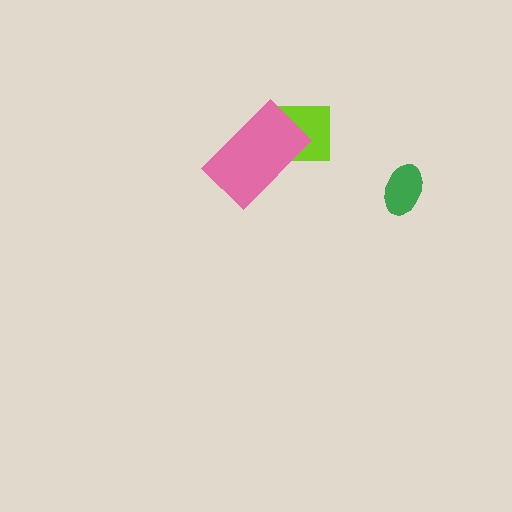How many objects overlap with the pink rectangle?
1 object overlaps with the pink rectangle.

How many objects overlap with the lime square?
1 object overlaps with the lime square.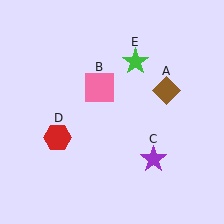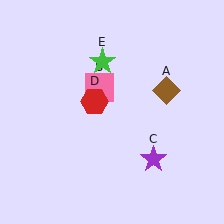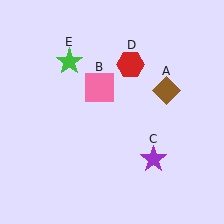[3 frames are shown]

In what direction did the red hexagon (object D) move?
The red hexagon (object D) moved up and to the right.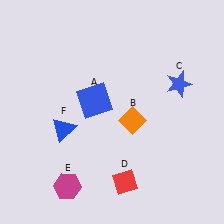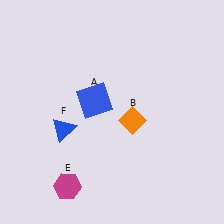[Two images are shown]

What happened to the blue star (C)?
The blue star (C) was removed in Image 2. It was in the top-right area of Image 1.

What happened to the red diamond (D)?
The red diamond (D) was removed in Image 2. It was in the bottom-right area of Image 1.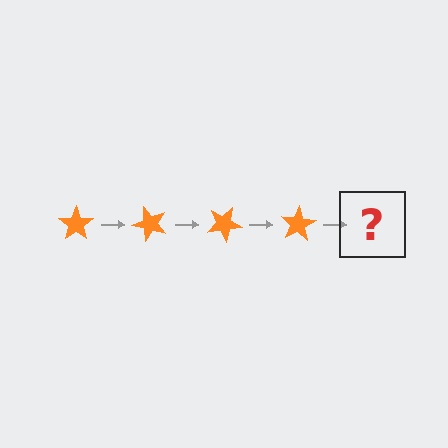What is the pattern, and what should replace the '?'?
The pattern is that the star rotates 50 degrees each step. The '?' should be an orange star rotated 200 degrees.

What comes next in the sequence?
The next element should be an orange star rotated 200 degrees.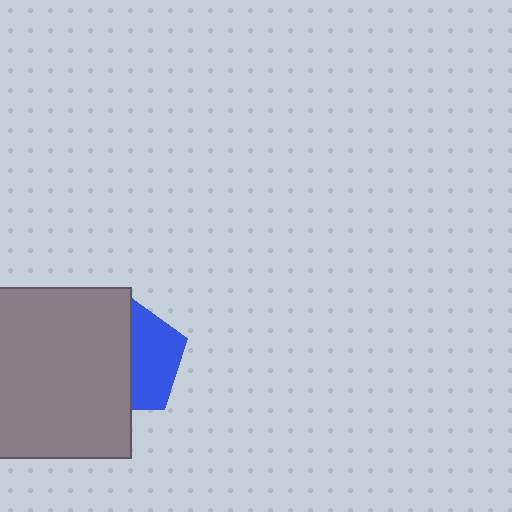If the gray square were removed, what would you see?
You would see the complete blue pentagon.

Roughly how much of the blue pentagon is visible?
A small part of it is visible (roughly 45%).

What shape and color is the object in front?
The object in front is a gray square.